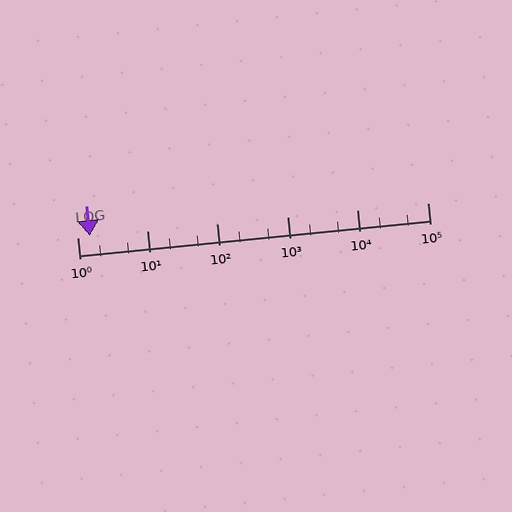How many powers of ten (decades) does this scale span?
The scale spans 5 decades, from 1 to 100000.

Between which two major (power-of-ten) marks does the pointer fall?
The pointer is between 1 and 10.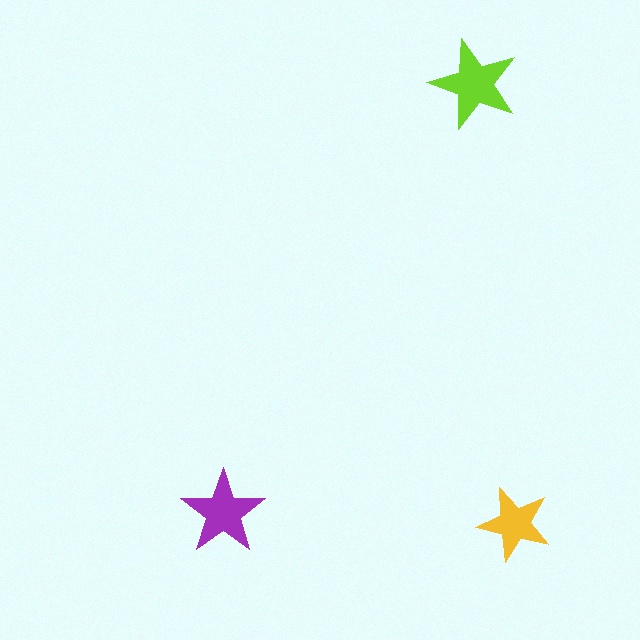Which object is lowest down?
The yellow star is bottommost.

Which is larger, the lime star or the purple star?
The lime one.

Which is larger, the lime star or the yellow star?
The lime one.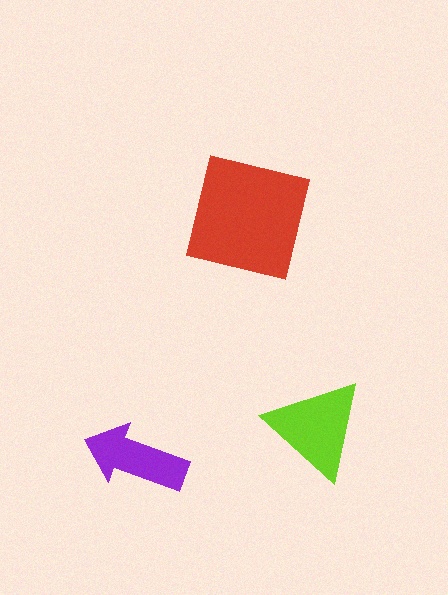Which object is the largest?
The red square.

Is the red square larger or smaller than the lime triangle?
Larger.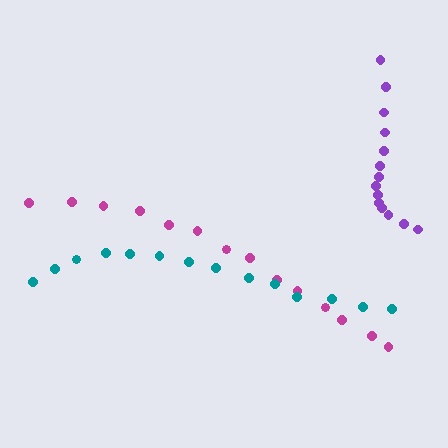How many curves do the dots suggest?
There are 3 distinct paths.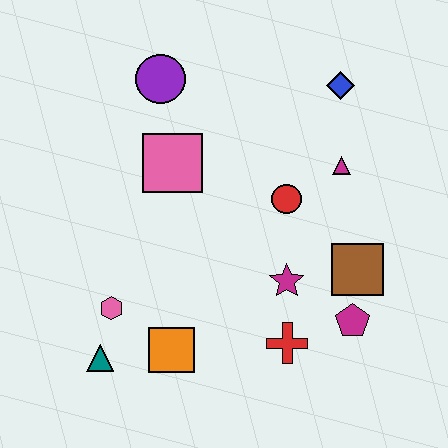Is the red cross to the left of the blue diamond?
Yes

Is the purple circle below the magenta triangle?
No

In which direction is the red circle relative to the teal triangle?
The red circle is to the right of the teal triangle.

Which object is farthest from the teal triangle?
The blue diamond is farthest from the teal triangle.